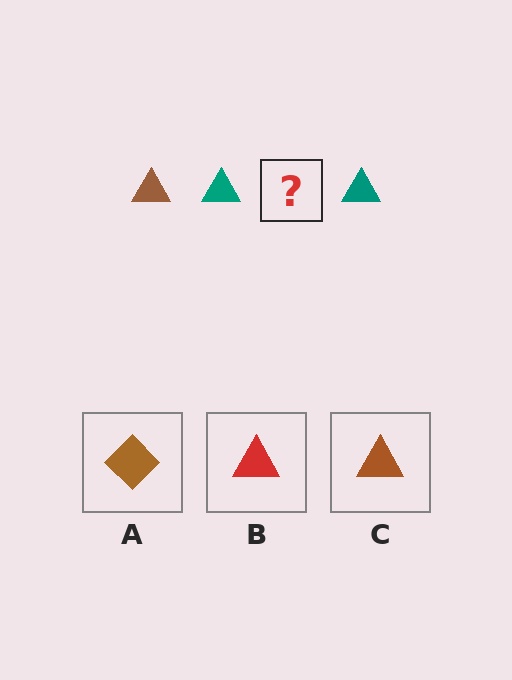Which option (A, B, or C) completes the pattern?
C.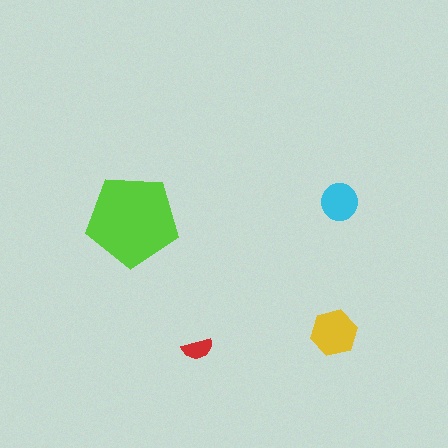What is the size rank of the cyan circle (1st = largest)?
3rd.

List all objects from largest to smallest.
The lime pentagon, the yellow hexagon, the cyan circle, the red semicircle.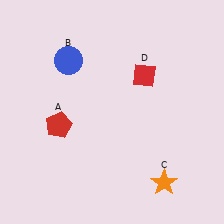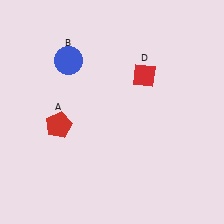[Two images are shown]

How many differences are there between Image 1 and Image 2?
There is 1 difference between the two images.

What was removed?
The orange star (C) was removed in Image 2.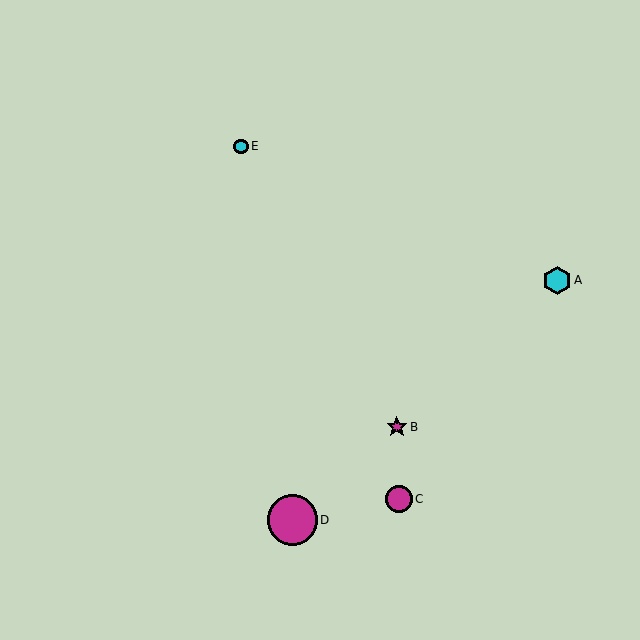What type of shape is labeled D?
Shape D is a magenta circle.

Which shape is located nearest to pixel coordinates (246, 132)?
The cyan circle (labeled E) at (241, 146) is nearest to that location.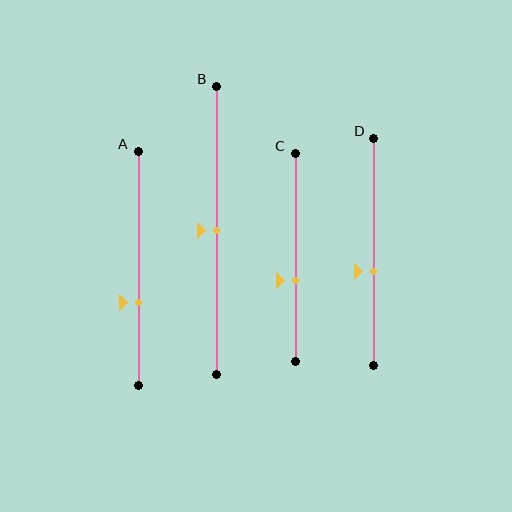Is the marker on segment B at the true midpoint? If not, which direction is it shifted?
Yes, the marker on segment B is at the true midpoint.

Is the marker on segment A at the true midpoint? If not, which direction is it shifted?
No, the marker on segment A is shifted downward by about 15% of the segment length.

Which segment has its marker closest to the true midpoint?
Segment B has its marker closest to the true midpoint.